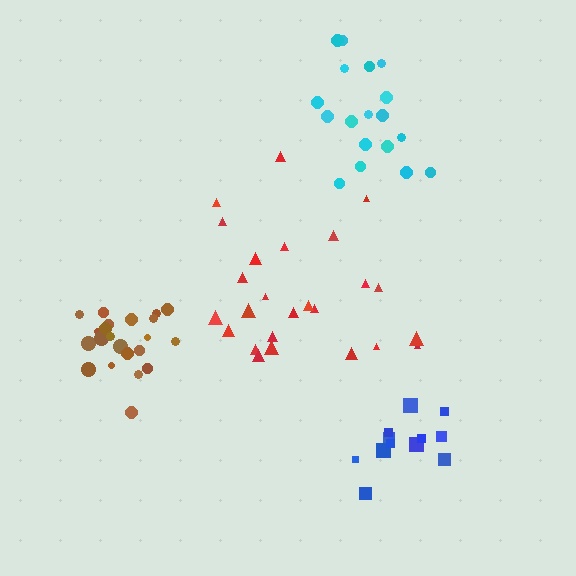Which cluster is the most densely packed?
Brown.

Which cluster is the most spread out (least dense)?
Red.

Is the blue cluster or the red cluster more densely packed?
Blue.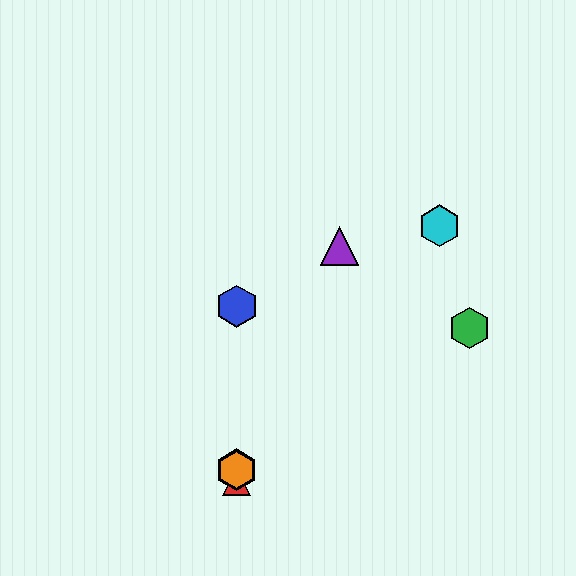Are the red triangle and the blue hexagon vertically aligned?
Yes, both are at x≈237.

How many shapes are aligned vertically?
4 shapes (the red triangle, the blue hexagon, the yellow hexagon, the orange hexagon) are aligned vertically.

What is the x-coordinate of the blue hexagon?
The blue hexagon is at x≈237.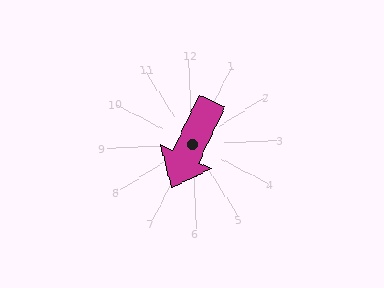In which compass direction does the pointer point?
Southwest.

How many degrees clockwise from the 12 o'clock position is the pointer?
Approximately 208 degrees.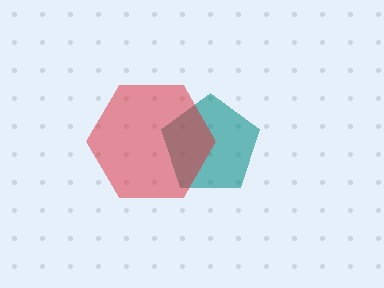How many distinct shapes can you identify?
There are 2 distinct shapes: a teal pentagon, a red hexagon.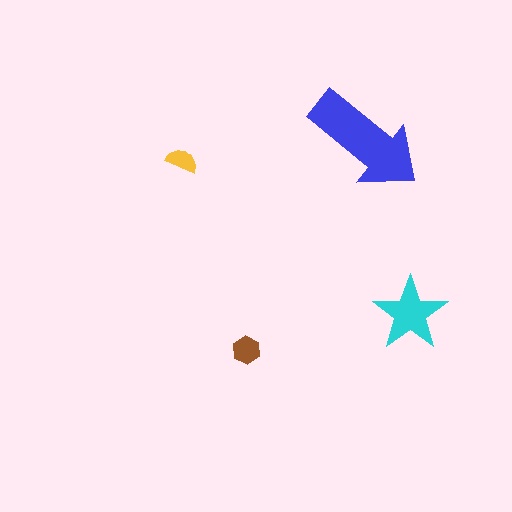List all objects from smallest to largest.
The yellow semicircle, the brown hexagon, the cyan star, the blue arrow.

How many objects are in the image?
There are 4 objects in the image.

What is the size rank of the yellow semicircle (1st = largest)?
4th.